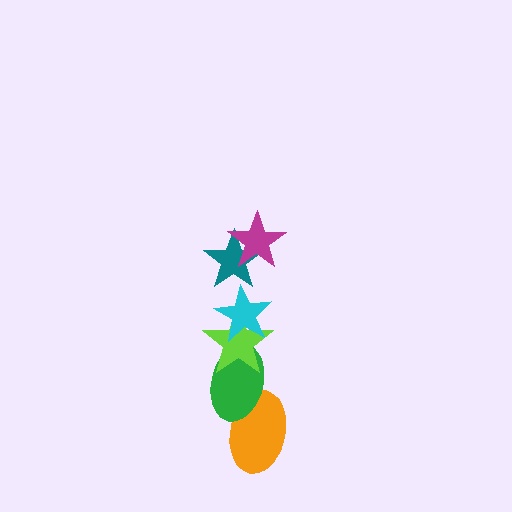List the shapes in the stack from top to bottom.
From top to bottom: the magenta star, the teal star, the cyan star, the lime star, the green ellipse, the orange ellipse.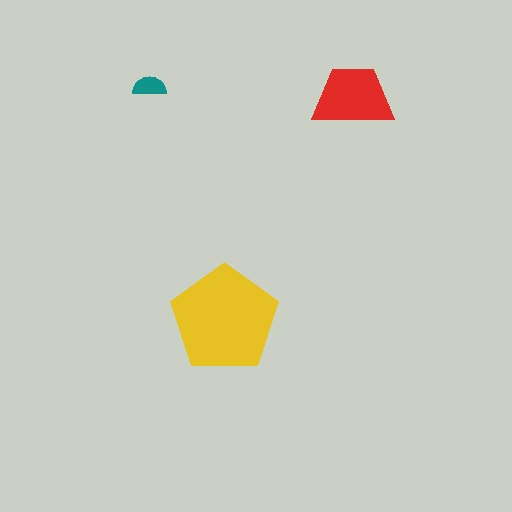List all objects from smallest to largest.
The teal semicircle, the red trapezoid, the yellow pentagon.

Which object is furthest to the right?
The red trapezoid is rightmost.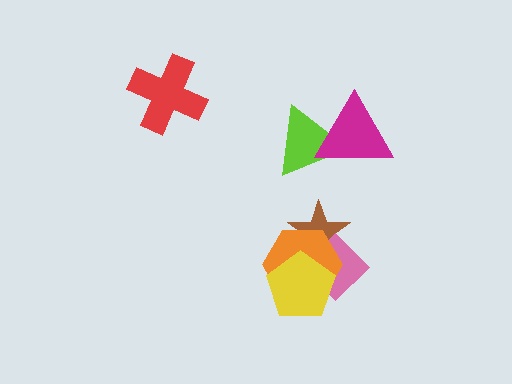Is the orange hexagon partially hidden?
Yes, it is partially covered by another shape.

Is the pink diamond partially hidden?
Yes, it is partially covered by another shape.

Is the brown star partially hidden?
Yes, it is partially covered by another shape.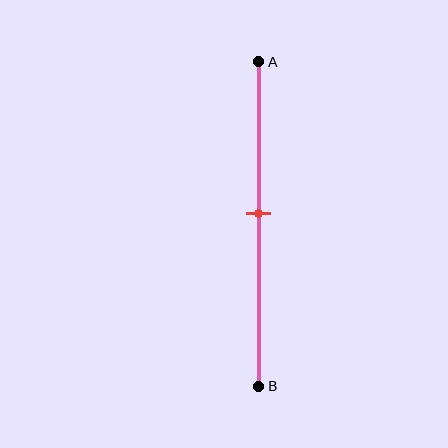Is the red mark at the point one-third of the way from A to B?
No, the mark is at about 45% from A, not at the 33% one-third point.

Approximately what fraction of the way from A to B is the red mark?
The red mark is approximately 45% of the way from A to B.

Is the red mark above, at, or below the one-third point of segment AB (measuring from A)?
The red mark is below the one-third point of segment AB.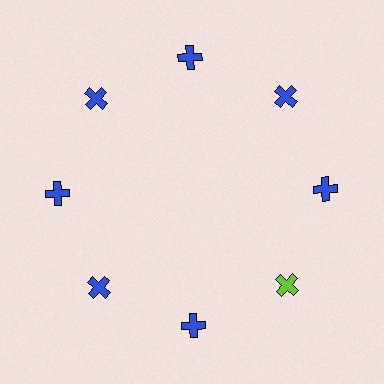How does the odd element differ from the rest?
It has a different color: lime instead of blue.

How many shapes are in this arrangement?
There are 8 shapes arranged in a ring pattern.